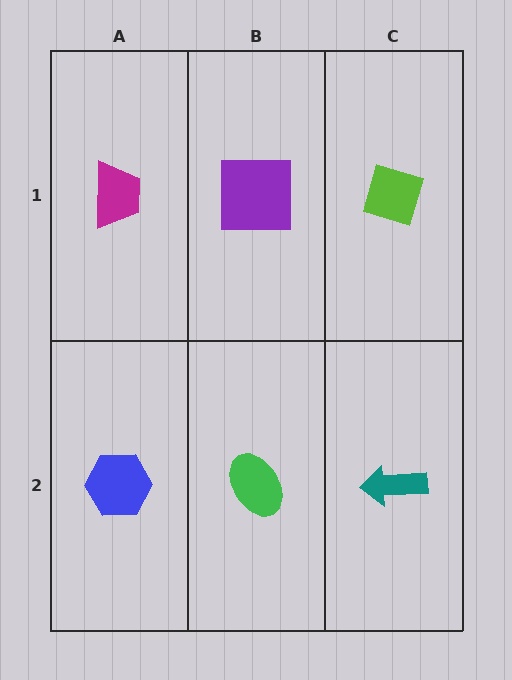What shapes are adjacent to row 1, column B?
A green ellipse (row 2, column B), a magenta trapezoid (row 1, column A), a lime diamond (row 1, column C).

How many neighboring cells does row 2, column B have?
3.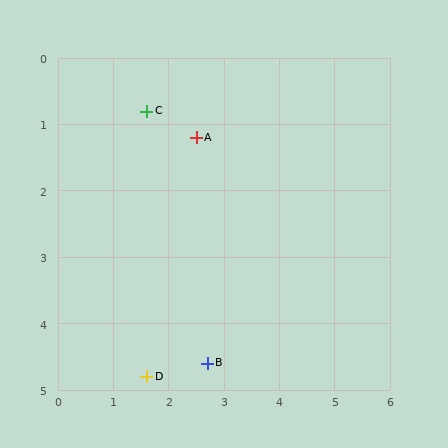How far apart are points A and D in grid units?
Points A and D are about 3.7 grid units apart.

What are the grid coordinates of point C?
Point C is at approximately (1.6, 0.8).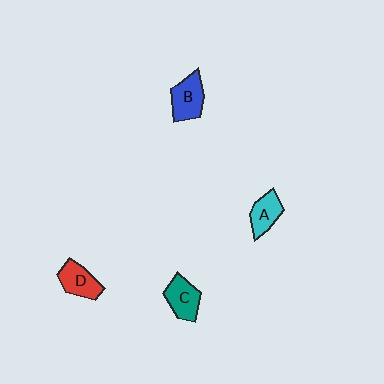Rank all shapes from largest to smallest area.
From largest to smallest: B (blue), C (teal), D (red), A (cyan).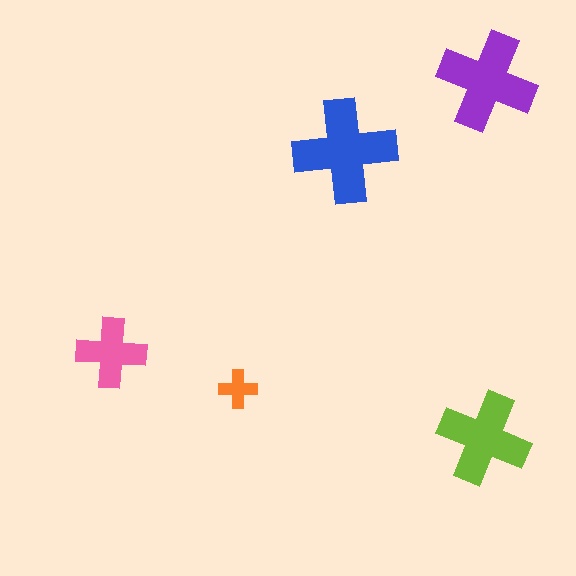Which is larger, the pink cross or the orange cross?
The pink one.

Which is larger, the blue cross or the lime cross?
The blue one.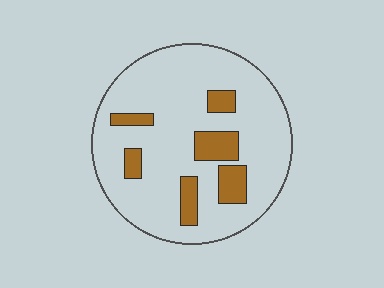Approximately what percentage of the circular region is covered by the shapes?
Approximately 15%.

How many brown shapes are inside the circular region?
6.